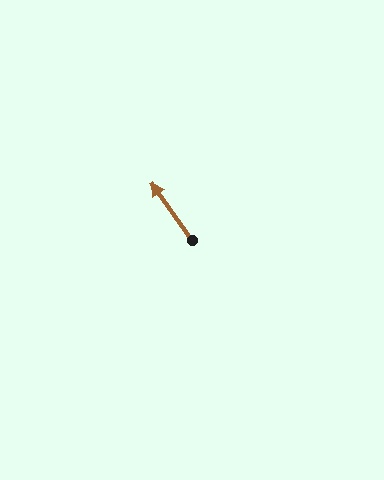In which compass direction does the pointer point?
Northwest.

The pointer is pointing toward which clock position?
Roughly 11 o'clock.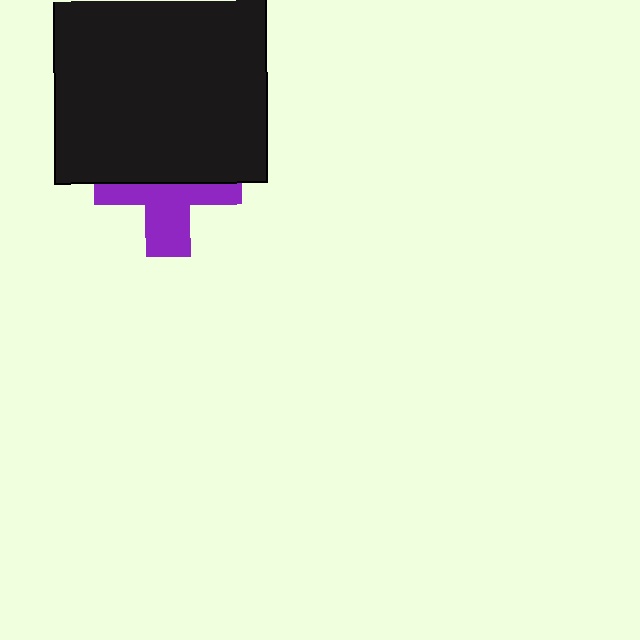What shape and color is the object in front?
The object in front is a black rectangle.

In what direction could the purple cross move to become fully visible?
The purple cross could move down. That would shift it out from behind the black rectangle entirely.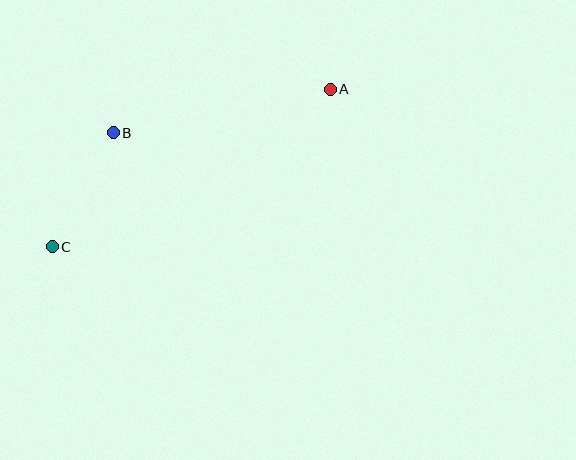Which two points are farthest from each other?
Points A and C are farthest from each other.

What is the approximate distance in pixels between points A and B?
The distance between A and B is approximately 221 pixels.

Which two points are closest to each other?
Points B and C are closest to each other.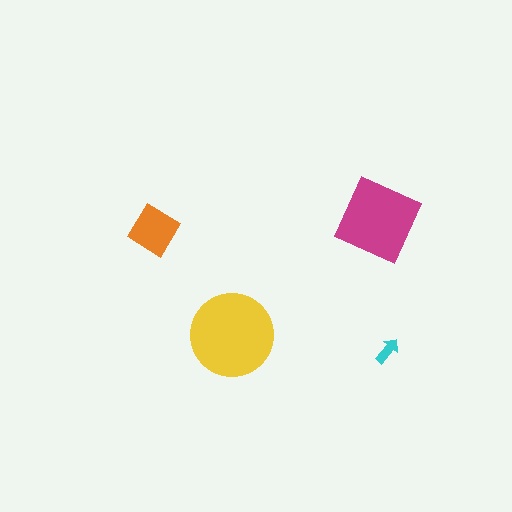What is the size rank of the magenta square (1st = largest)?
2nd.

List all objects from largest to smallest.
The yellow circle, the magenta square, the orange diamond, the cyan arrow.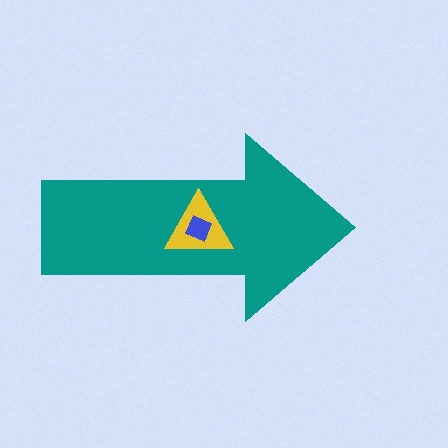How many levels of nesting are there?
3.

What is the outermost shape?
The teal arrow.